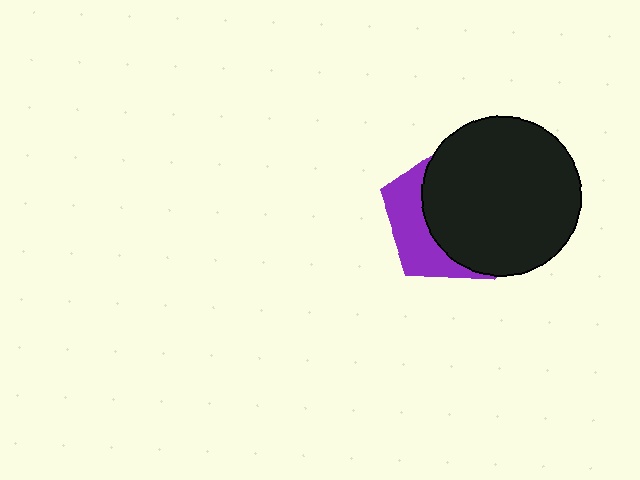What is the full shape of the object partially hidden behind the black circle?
The partially hidden object is a purple pentagon.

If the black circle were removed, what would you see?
You would see the complete purple pentagon.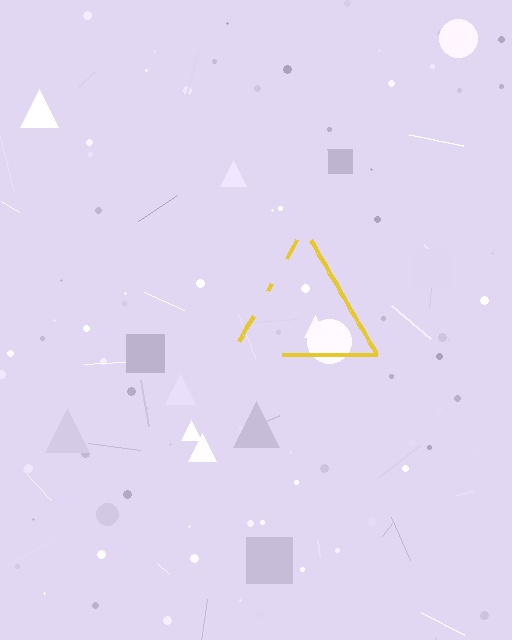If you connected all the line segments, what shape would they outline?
They would outline a triangle.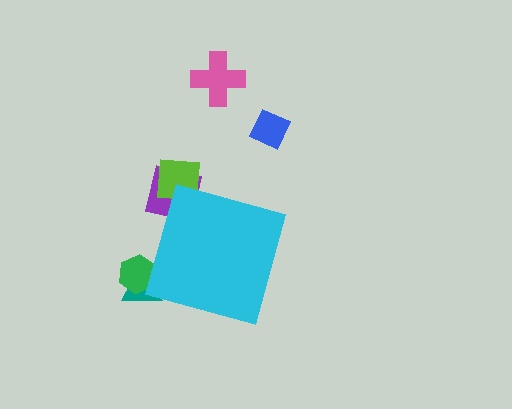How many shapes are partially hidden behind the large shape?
4 shapes are partially hidden.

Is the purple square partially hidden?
Yes, the purple square is partially hidden behind the cyan diamond.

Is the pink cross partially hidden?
No, the pink cross is fully visible.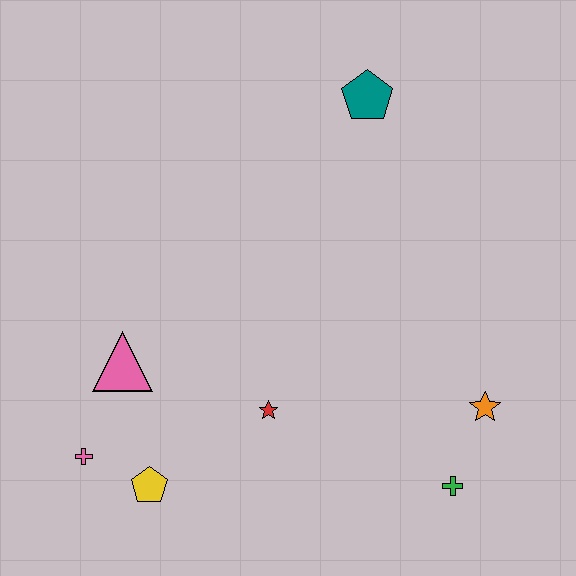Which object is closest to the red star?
The yellow pentagon is closest to the red star.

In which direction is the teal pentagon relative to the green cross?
The teal pentagon is above the green cross.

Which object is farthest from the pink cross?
The teal pentagon is farthest from the pink cross.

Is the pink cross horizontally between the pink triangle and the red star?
No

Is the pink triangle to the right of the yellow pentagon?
No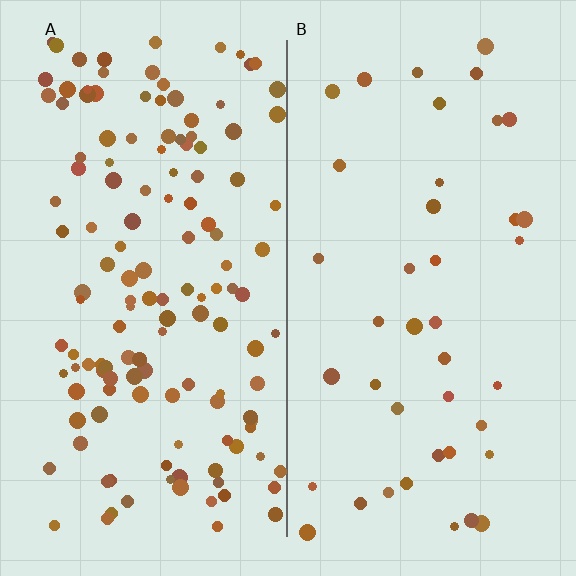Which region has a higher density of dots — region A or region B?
A (the left).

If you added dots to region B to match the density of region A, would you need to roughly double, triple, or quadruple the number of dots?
Approximately triple.